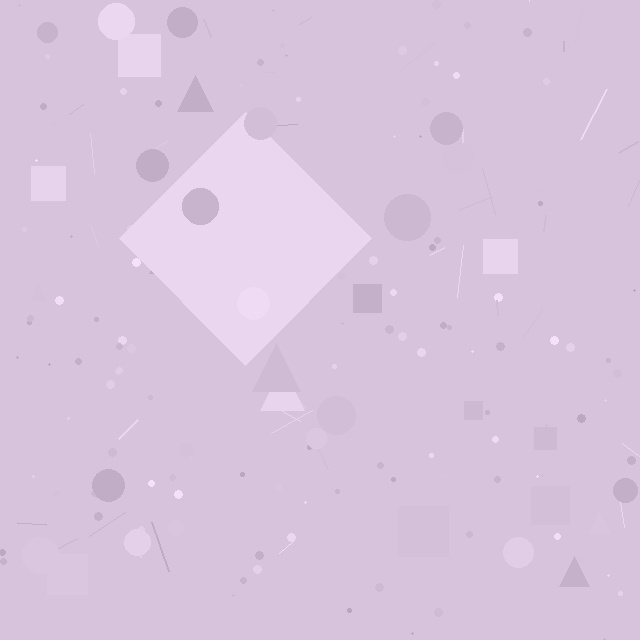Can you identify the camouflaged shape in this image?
The camouflaged shape is a diamond.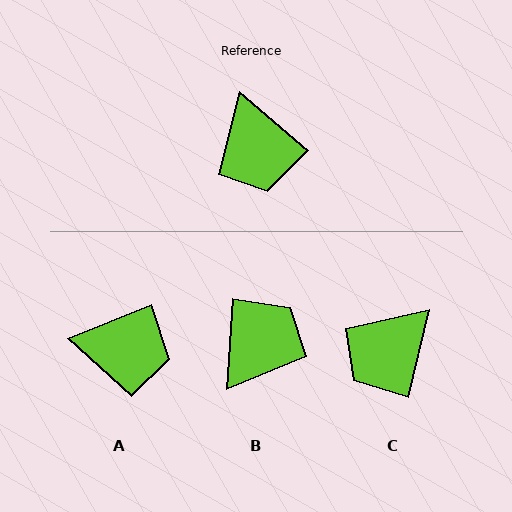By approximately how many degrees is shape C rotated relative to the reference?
Approximately 63 degrees clockwise.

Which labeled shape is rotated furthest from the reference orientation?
B, about 127 degrees away.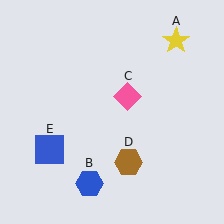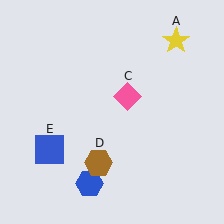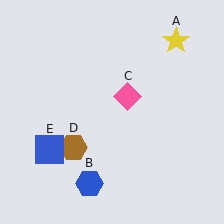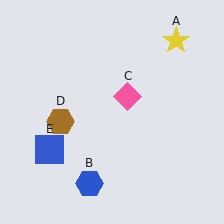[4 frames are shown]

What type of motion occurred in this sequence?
The brown hexagon (object D) rotated clockwise around the center of the scene.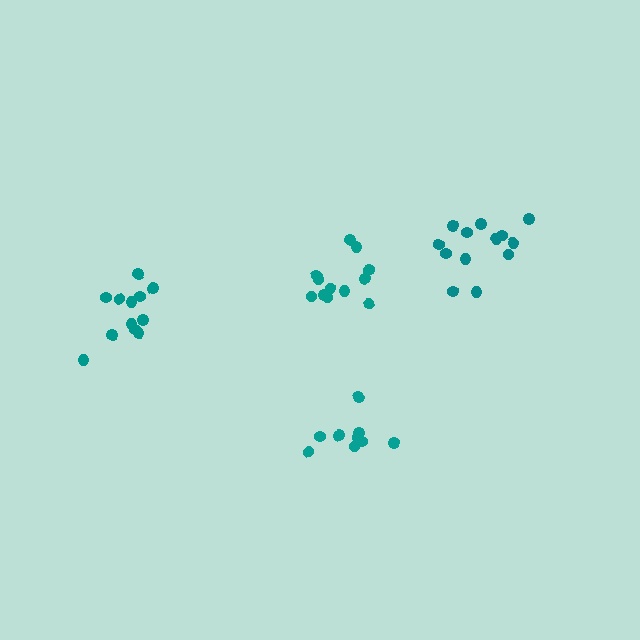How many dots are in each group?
Group 1: 9 dots, Group 2: 12 dots, Group 3: 13 dots, Group 4: 12 dots (46 total).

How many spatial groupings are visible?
There are 4 spatial groupings.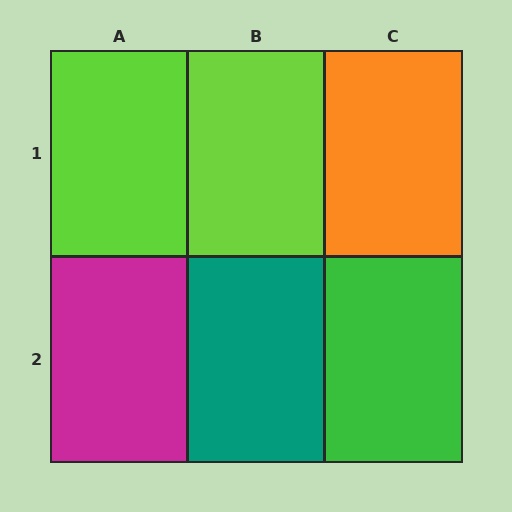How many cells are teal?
1 cell is teal.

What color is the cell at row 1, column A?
Lime.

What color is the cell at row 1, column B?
Lime.